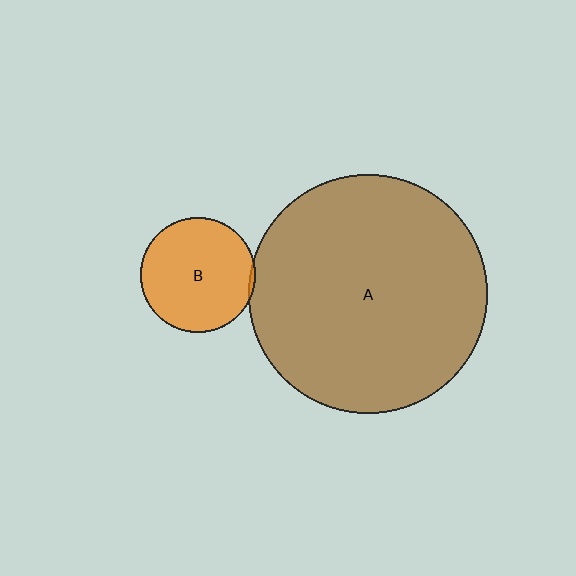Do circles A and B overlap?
Yes.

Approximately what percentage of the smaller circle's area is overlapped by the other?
Approximately 5%.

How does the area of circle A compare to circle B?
Approximately 4.3 times.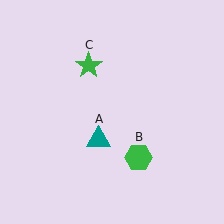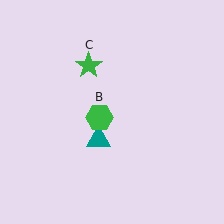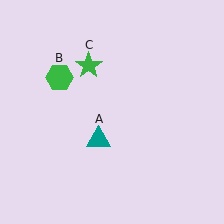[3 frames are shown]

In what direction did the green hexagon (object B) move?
The green hexagon (object B) moved up and to the left.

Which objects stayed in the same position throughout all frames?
Teal triangle (object A) and green star (object C) remained stationary.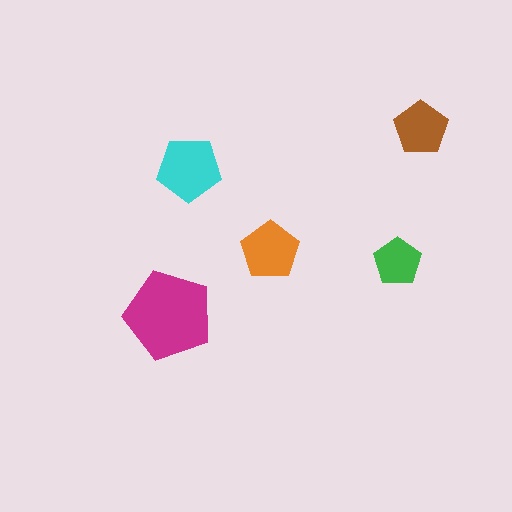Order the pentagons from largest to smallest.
the magenta one, the cyan one, the orange one, the brown one, the green one.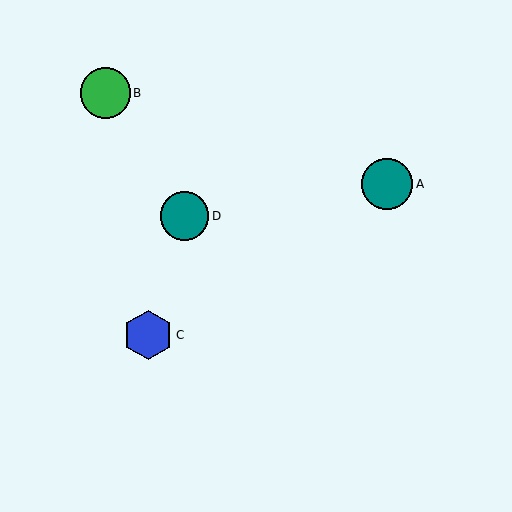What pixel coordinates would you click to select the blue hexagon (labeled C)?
Click at (148, 335) to select the blue hexagon C.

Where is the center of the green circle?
The center of the green circle is at (105, 93).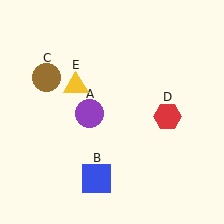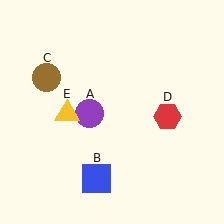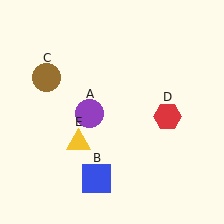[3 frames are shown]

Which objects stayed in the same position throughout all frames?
Purple circle (object A) and blue square (object B) and brown circle (object C) and red hexagon (object D) remained stationary.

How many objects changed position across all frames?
1 object changed position: yellow triangle (object E).